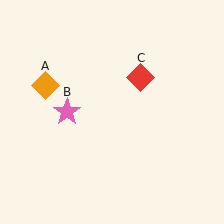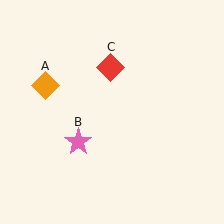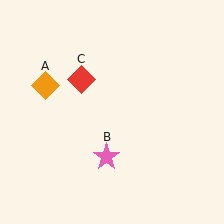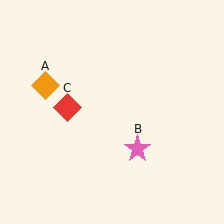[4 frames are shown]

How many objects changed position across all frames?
2 objects changed position: pink star (object B), red diamond (object C).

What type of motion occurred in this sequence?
The pink star (object B), red diamond (object C) rotated counterclockwise around the center of the scene.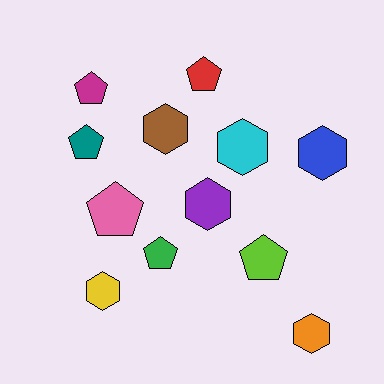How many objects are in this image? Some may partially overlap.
There are 12 objects.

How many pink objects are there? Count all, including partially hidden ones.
There is 1 pink object.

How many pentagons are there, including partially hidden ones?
There are 6 pentagons.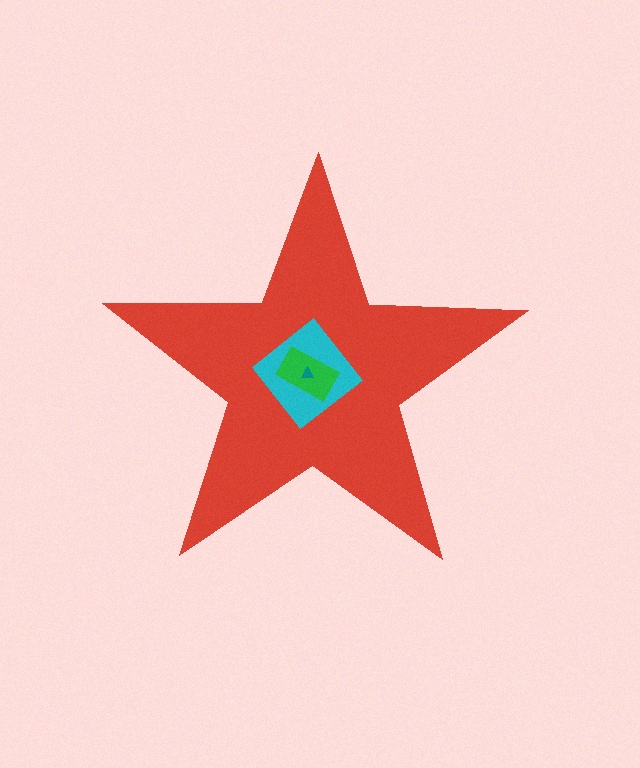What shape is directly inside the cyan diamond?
The green rectangle.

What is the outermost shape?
The red star.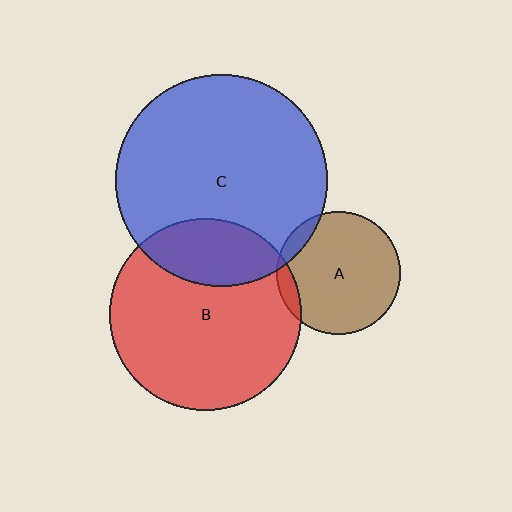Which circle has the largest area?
Circle C (blue).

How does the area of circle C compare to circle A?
Approximately 2.9 times.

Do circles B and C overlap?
Yes.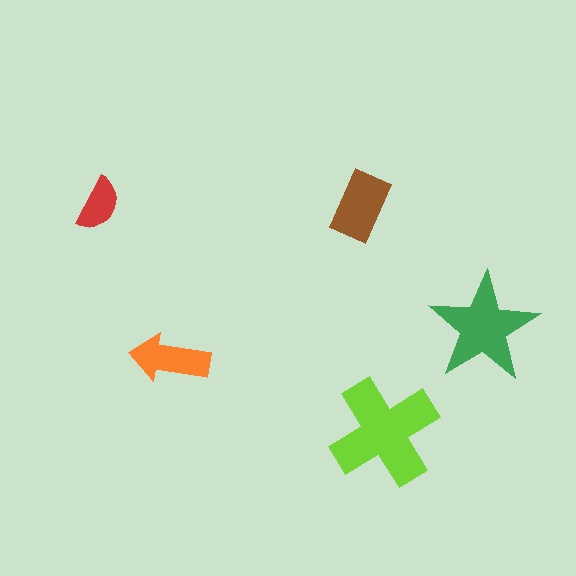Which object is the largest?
The lime cross.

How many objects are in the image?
There are 5 objects in the image.